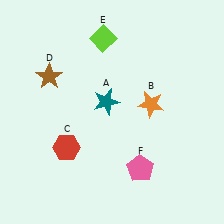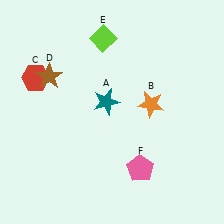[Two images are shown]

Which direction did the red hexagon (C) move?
The red hexagon (C) moved up.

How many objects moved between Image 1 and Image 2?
1 object moved between the two images.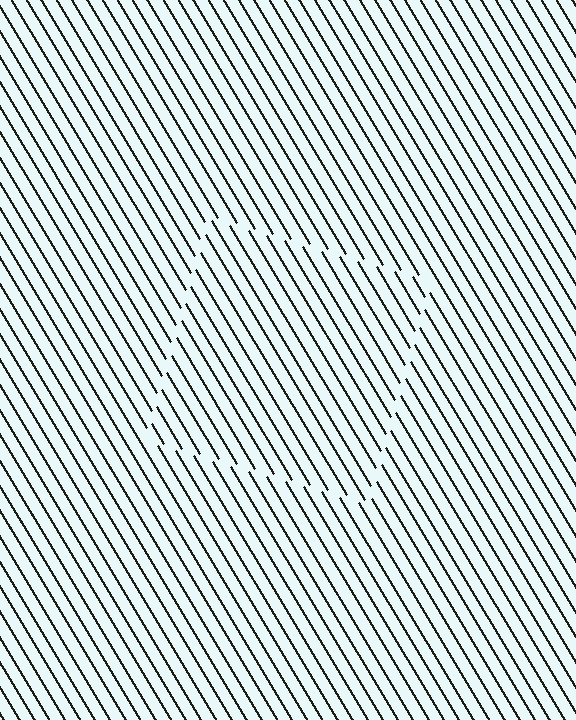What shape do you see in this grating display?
An illusory square. The interior of the shape contains the same grating, shifted by half a period — the contour is defined by the phase discontinuity where line-ends from the inner and outer gratings abut.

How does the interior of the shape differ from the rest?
The interior of the shape contains the same grating, shifted by half a period — the contour is defined by the phase discontinuity where line-ends from the inner and outer gratings abut.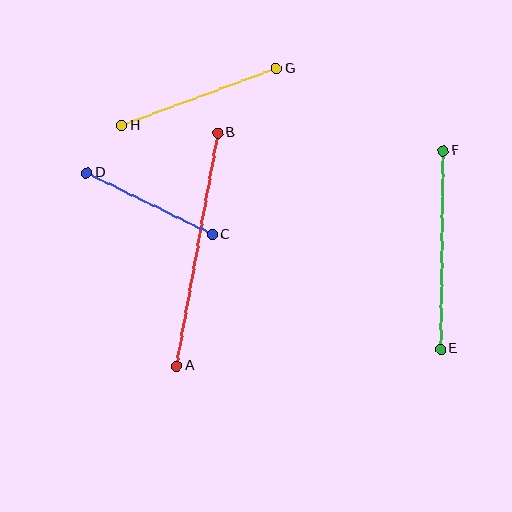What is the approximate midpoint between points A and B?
The midpoint is at approximately (197, 249) pixels.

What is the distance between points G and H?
The distance is approximately 165 pixels.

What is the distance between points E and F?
The distance is approximately 198 pixels.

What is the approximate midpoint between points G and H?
The midpoint is at approximately (199, 97) pixels.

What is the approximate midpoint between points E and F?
The midpoint is at approximately (442, 250) pixels.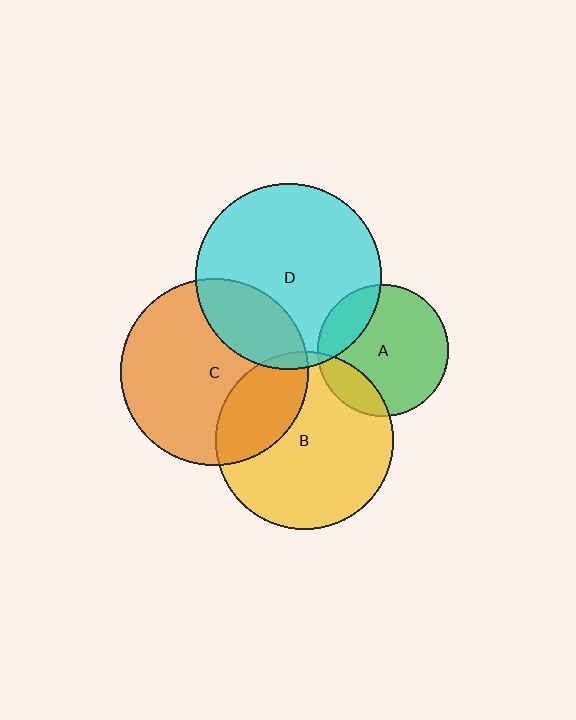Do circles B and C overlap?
Yes.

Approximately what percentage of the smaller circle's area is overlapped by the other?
Approximately 30%.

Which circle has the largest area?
Circle C (orange).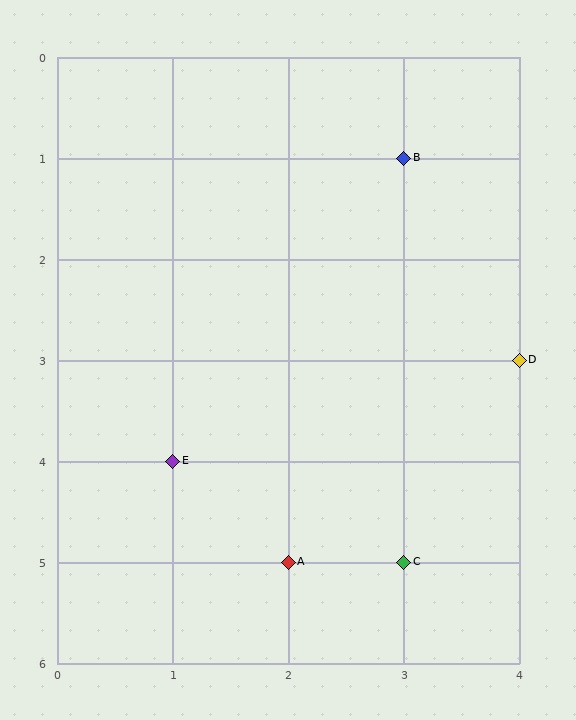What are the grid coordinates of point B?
Point B is at grid coordinates (3, 1).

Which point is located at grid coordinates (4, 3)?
Point D is at (4, 3).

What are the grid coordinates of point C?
Point C is at grid coordinates (3, 5).